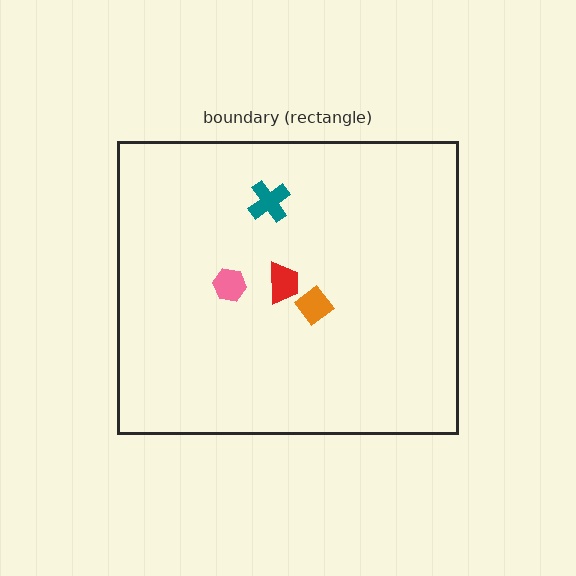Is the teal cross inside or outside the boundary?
Inside.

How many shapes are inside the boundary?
4 inside, 0 outside.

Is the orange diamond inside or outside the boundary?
Inside.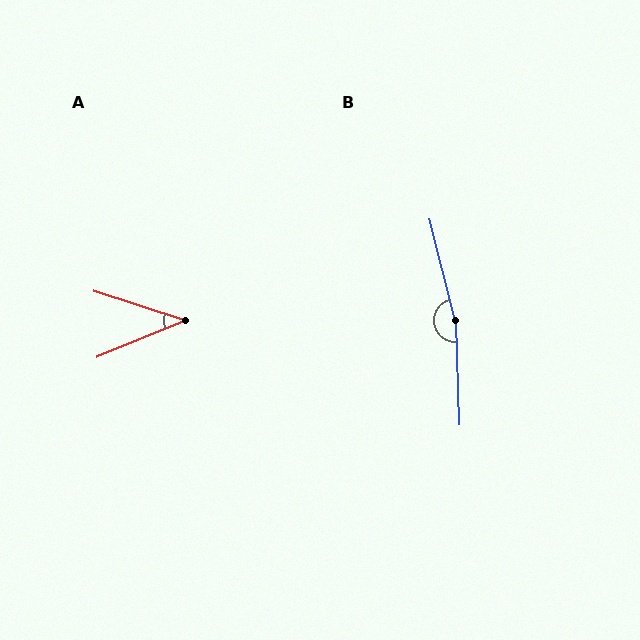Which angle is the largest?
B, at approximately 168 degrees.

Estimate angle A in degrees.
Approximately 40 degrees.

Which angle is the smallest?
A, at approximately 40 degrees.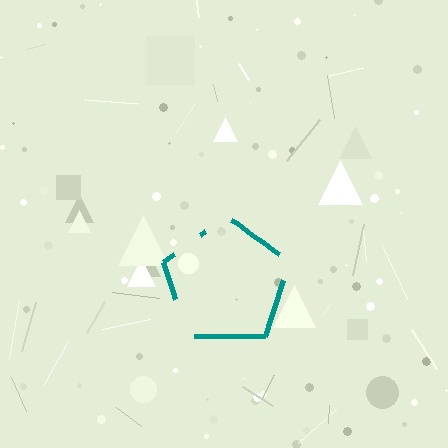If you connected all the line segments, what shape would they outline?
They would outline a pentagon.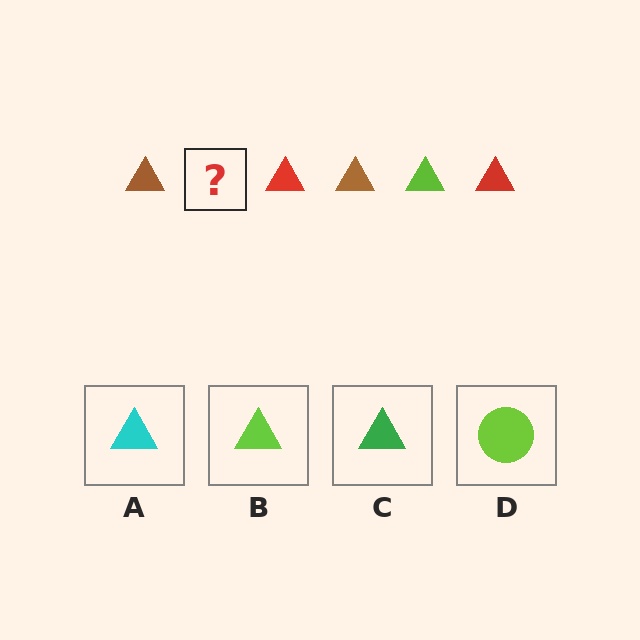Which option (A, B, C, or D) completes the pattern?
B.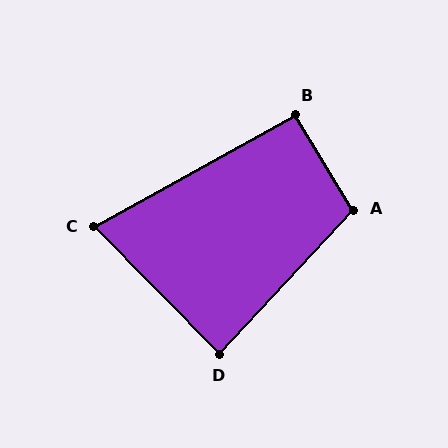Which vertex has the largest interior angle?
A, at approximately 106 degrees.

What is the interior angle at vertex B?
Approximately 92 degrees (approximately right).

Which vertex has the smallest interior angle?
C, at approximately 74 degrees.